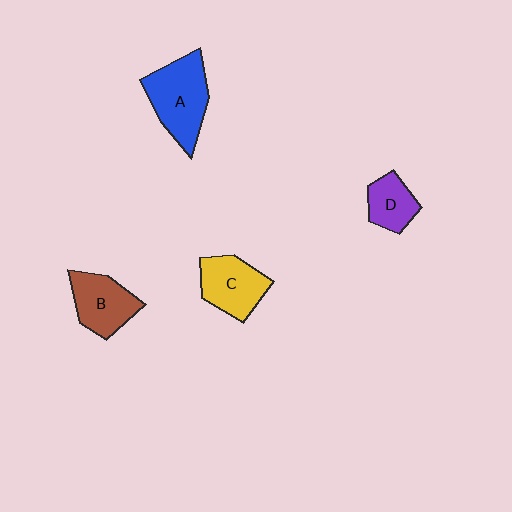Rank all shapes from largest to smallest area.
From largest to smallest: A (blue), C (yellow), B (brown), D (purple).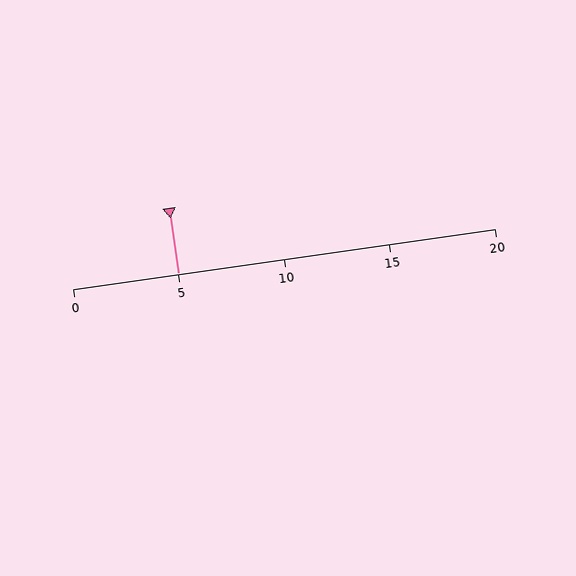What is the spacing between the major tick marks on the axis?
The major ticks are spaced 5 apart.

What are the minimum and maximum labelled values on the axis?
The axis runs from 0 to 20.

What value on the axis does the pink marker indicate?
The marker indicates approximately 5.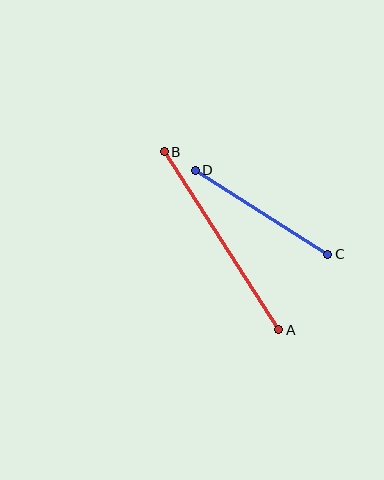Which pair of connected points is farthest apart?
Points A and B are farthest apart.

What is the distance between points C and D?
The distance is approximately 157 pixels.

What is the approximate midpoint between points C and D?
The midpoint is at approximately (261, 212) pixels.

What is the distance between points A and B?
The distance is approximately 211 pixels.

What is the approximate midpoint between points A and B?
The midpoint is at approximately (222, 241) pixels.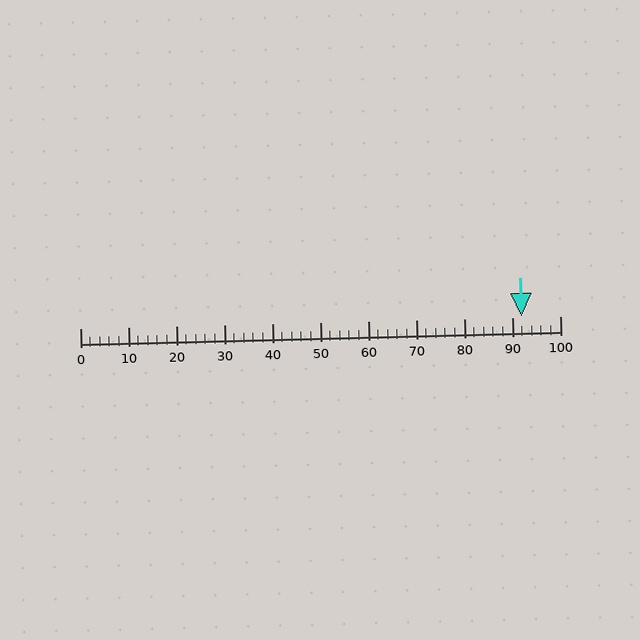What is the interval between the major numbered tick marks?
The major tick marks are spaced 10 units apart.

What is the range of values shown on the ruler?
The ruler shows values from 0 to 100.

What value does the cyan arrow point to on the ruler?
The cyan arrow points to approximately 92.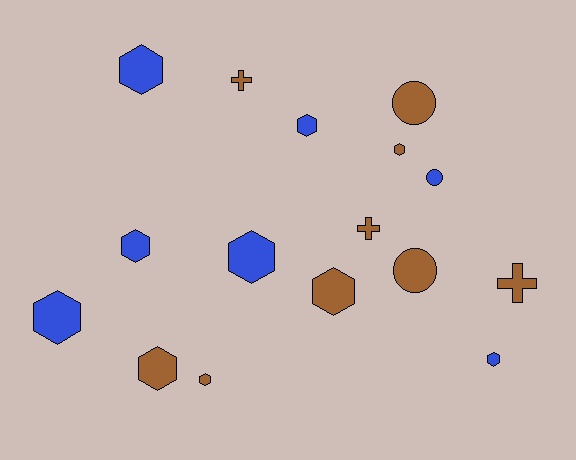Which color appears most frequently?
Brown, with 9 objects.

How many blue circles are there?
There is 1 blue circle.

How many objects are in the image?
There are 16 objects.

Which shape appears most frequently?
Hexagon, with 10 objects.